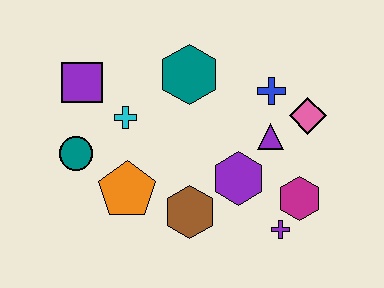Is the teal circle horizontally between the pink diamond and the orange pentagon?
No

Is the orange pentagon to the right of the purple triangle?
No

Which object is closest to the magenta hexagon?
The purple cross is closest to the magenta hexagon.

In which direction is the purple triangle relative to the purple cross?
The purple triangle is above the purple cross.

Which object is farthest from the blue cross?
The teal circle is farthest from the blue cross.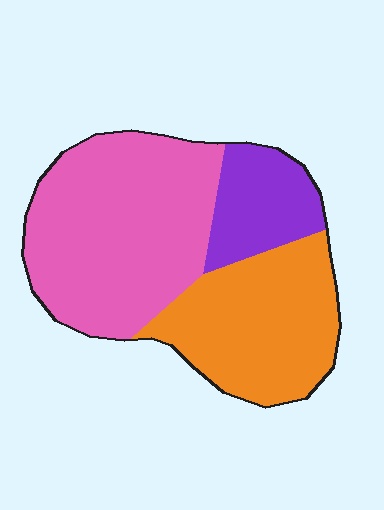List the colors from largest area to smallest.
From largest to smallest: pink, orange, purple.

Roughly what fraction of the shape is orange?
Orange covers roughly 35% of the shape.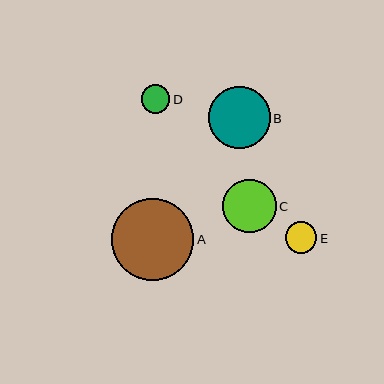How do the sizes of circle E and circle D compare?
Circle E and circle D are approximately the same size.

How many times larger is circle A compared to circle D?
Circle A is approximately 2.8 times the size of circle D.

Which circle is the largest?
Circle A is the largest with a size of approximately 82 pixels.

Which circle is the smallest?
Circle D is the smallest with a size of approximately 29 pixels.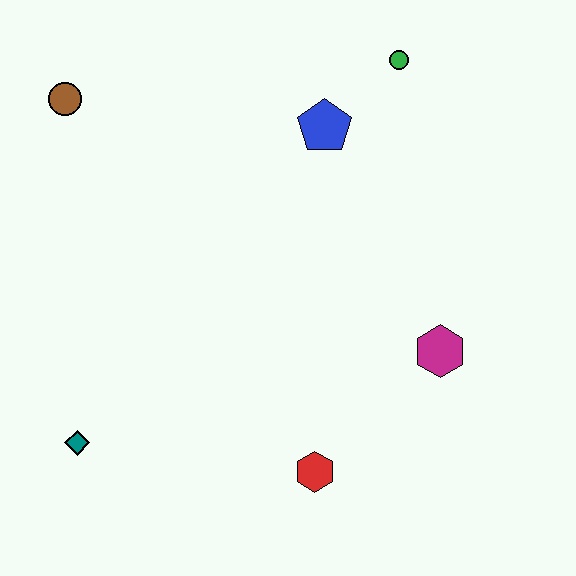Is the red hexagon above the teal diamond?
No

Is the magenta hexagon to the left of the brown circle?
No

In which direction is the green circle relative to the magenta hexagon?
The green circle is above the magenta hexagon.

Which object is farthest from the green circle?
The teal diamond is farthest from the green circle.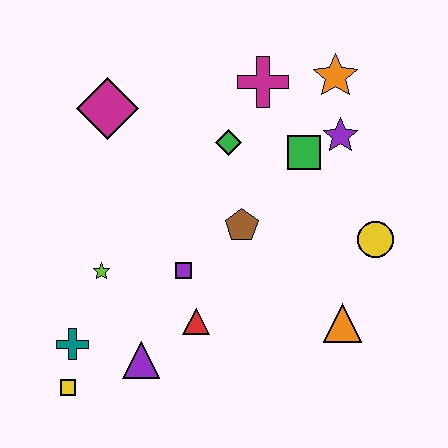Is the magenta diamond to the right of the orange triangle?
No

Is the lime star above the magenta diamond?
No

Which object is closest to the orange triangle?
The yellow circle is closest to the orange triangle.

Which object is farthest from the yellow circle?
The yellow square is farthest from the yellow circle.